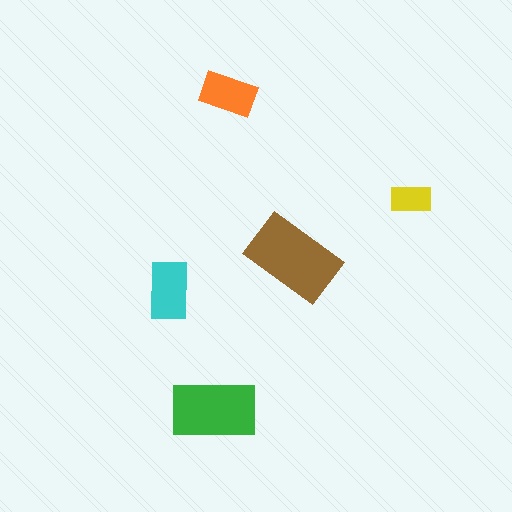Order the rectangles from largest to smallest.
the brown one, the green one, the cyan one, the orange one, the yellow one.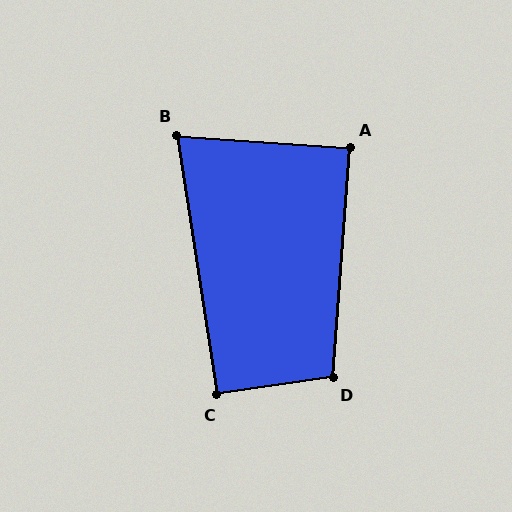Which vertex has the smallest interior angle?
B, at approximately 77 degrees.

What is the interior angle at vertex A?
Approximately 90 degrees (approximately right).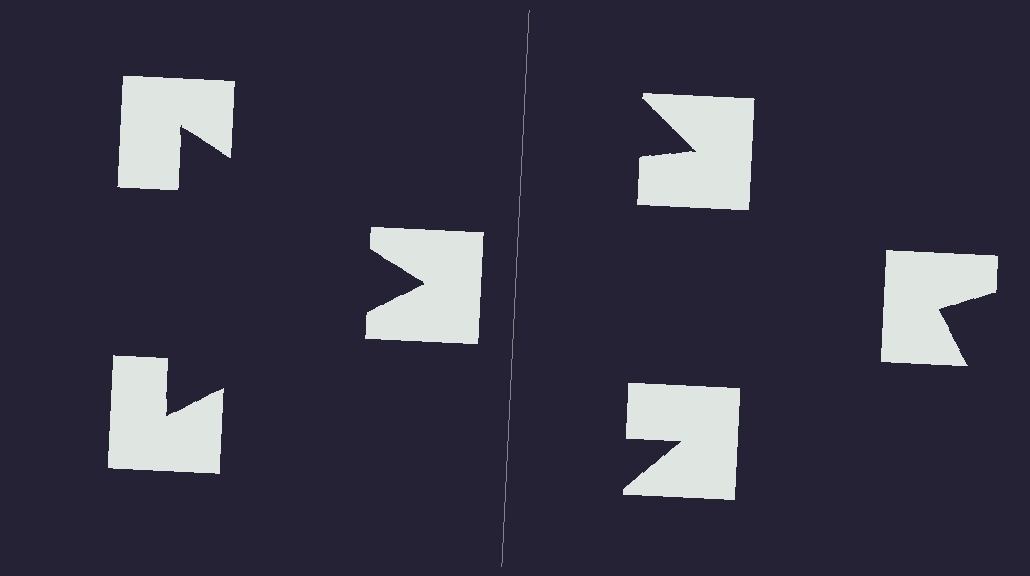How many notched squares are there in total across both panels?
6 — 3 on each side.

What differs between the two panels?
The notched squares are positioned identically on both sides; only the wedge orientations differ. On the left they align to a triangle; on the right they are misaligned.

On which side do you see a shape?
An illusory triangle appears on the left side. On the right side the wedge cuts are rotated, so no coherent shape forms.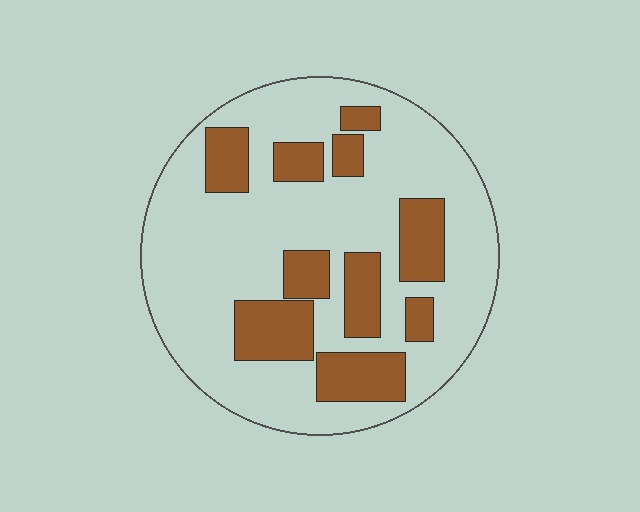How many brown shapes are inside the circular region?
10.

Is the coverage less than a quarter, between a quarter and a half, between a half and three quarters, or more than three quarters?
Between a quarter and a half.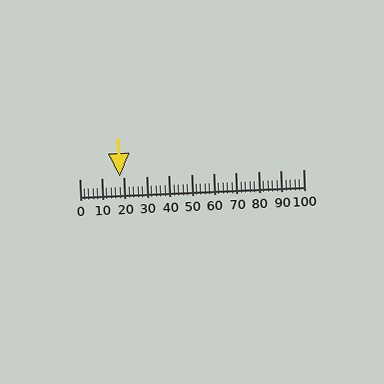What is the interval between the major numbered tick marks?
The major tick marks are spaced 10 units apart.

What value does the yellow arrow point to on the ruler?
The yellow arrow points to approximately 18.